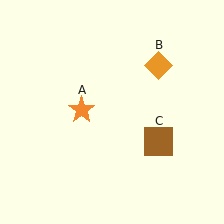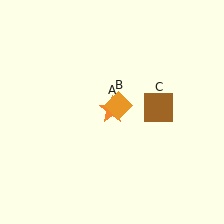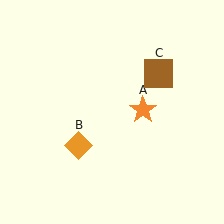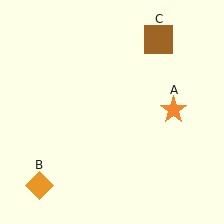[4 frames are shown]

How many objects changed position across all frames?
3 objects changed position: orange star (object A), orange diamond (object B), brown square (object C).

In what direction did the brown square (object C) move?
The brown square (object C) moved up.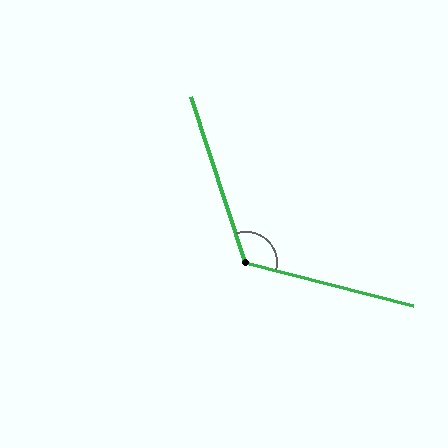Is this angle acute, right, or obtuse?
It is obtuse.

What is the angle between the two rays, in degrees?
Approximately 122 degrees.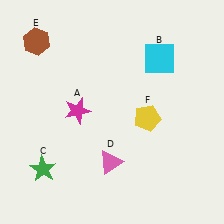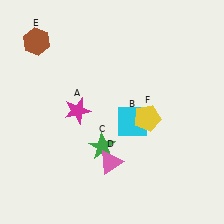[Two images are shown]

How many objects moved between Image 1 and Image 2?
2 objects moved between the two images.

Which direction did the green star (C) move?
The green star (C) moved right.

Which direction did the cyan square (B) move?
The cyan square (B) moved down.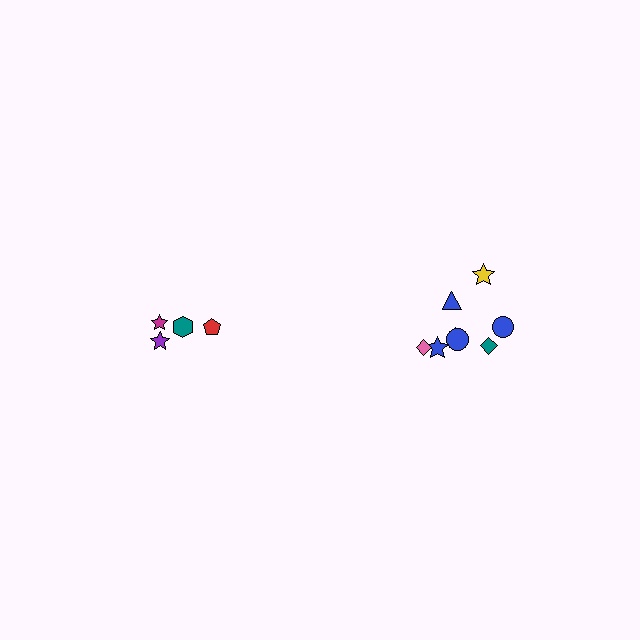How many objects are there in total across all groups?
There are 12 objects.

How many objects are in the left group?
There are 4 objects.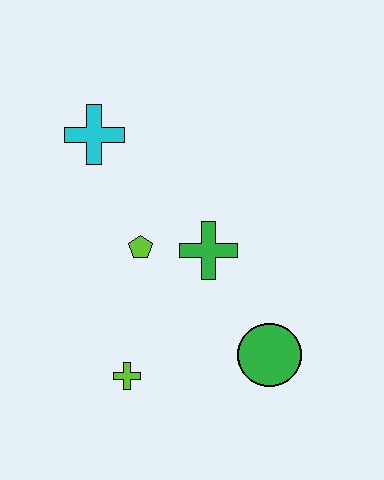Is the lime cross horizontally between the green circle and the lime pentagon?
No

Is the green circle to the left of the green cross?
No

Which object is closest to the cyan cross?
The lime pentagon is closest to the cyan cross.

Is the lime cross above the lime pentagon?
No